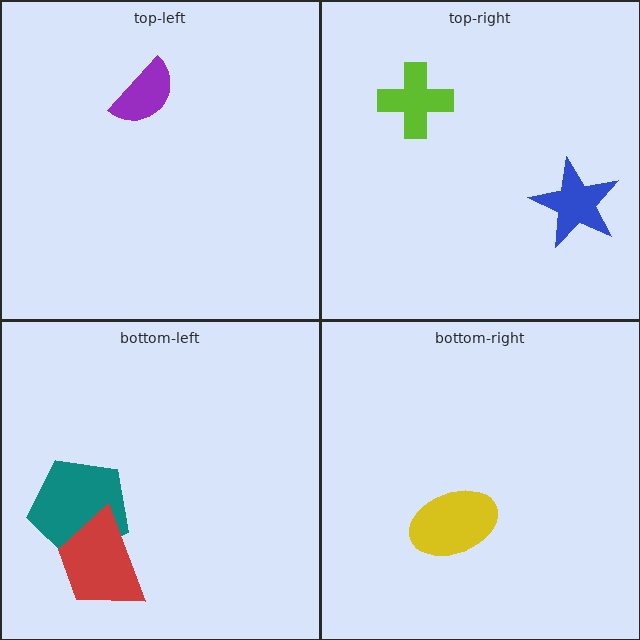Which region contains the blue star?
The top-right region.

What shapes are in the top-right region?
The blue star, the lime cross.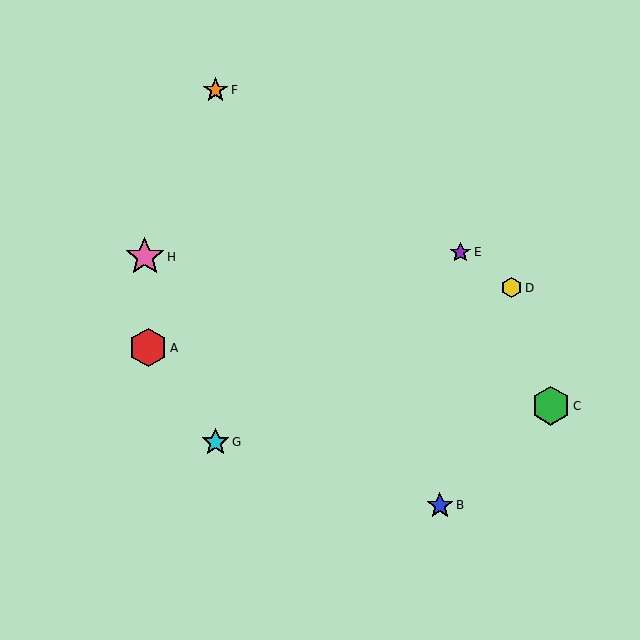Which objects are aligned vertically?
Objects F, G are aligned vertically.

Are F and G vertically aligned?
Yes, both are at x≈215.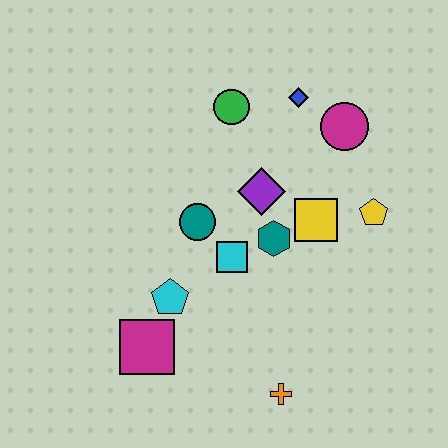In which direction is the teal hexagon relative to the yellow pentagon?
The teal hexagon is to the left of the yellow pentagon.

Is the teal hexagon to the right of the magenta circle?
No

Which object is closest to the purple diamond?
The teal hexagon is closest to the purple diamond.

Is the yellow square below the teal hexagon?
No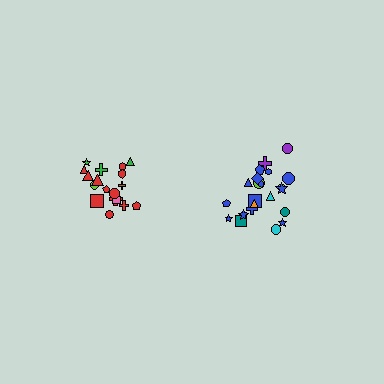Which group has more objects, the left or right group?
The right group.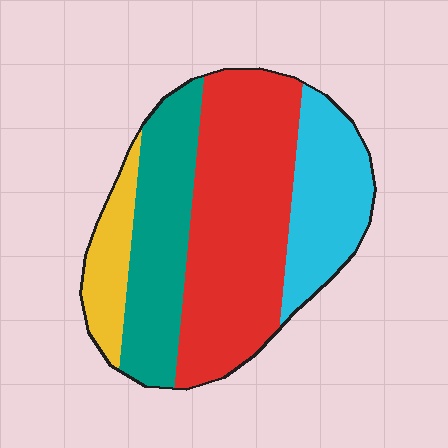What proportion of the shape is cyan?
Cyan covers 20% of the shape.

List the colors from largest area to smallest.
From largest to smallest: red, teal, cyan, yellow.